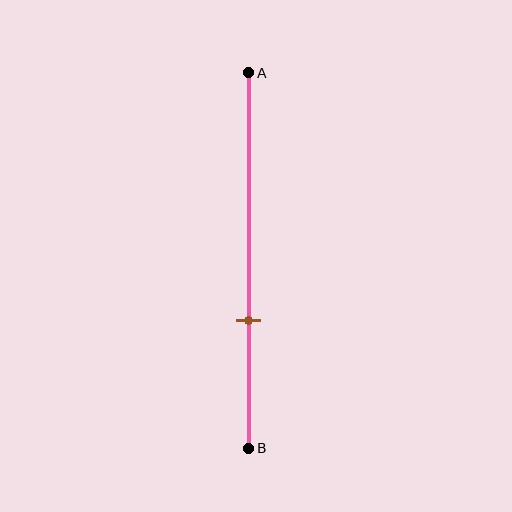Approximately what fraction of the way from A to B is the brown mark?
The brown mark is approximately 65% of the way from A to B.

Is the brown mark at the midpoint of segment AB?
No, the mark is at about 65% from A, not at the 50% midpoint.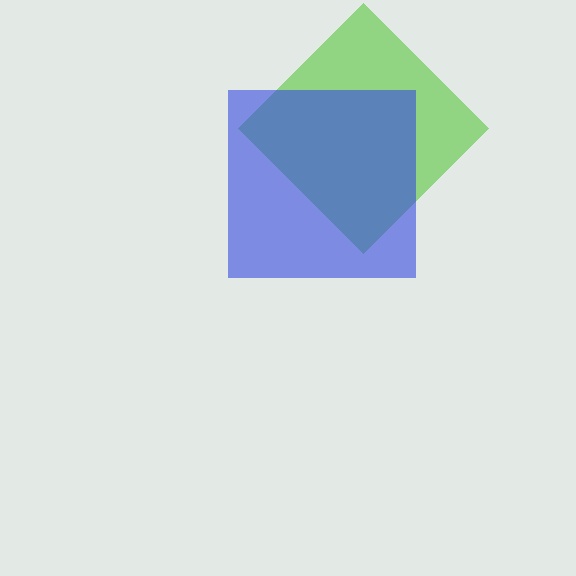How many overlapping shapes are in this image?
There are 2 overlapping shapes in the image.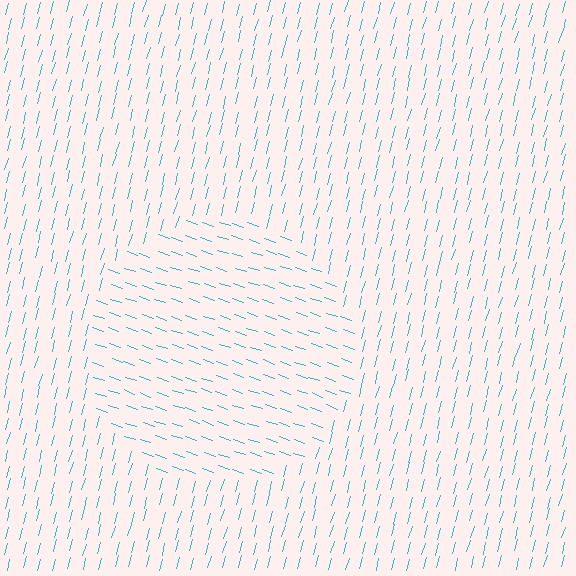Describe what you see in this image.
The image is filled with small cyan line segments. A circle region in the image has lines oriented differently from the surrounding lines, creating a visible texture boundary.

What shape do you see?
I see a circle.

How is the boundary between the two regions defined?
The boundary is defined purely by a change in line orientation (approximately 86 degrees difference). All lines are the same color and thickness.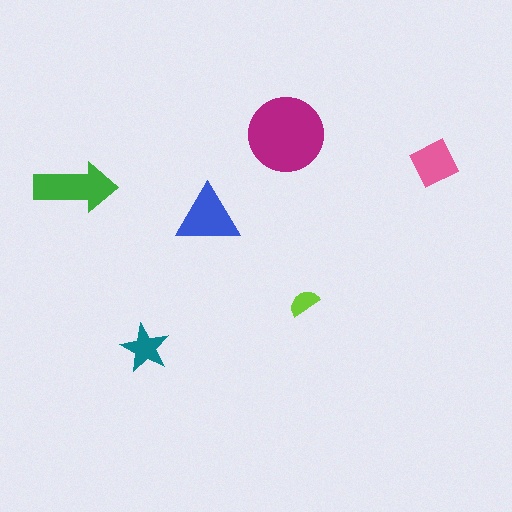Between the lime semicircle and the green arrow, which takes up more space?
The green arrow.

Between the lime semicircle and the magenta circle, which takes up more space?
The magenta circle.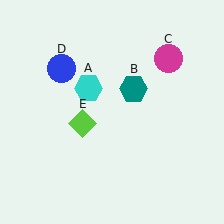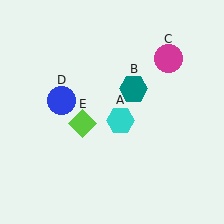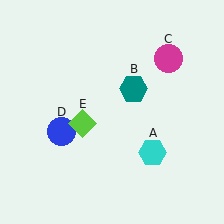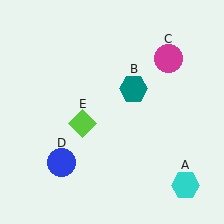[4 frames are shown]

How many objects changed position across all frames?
2 objects changed position: cyan hexagon (object A), blue circle (object D).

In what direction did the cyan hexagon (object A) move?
The cyan hexagon (object A) moved down and to the right.